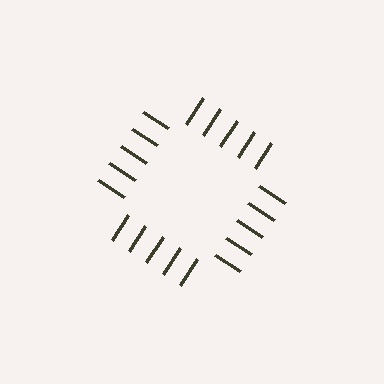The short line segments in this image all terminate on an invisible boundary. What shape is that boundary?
An illusory square — the line segments terminate on its edges but no continuous stroke is drawn.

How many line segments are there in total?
20 — 5 along each of the 4 edges.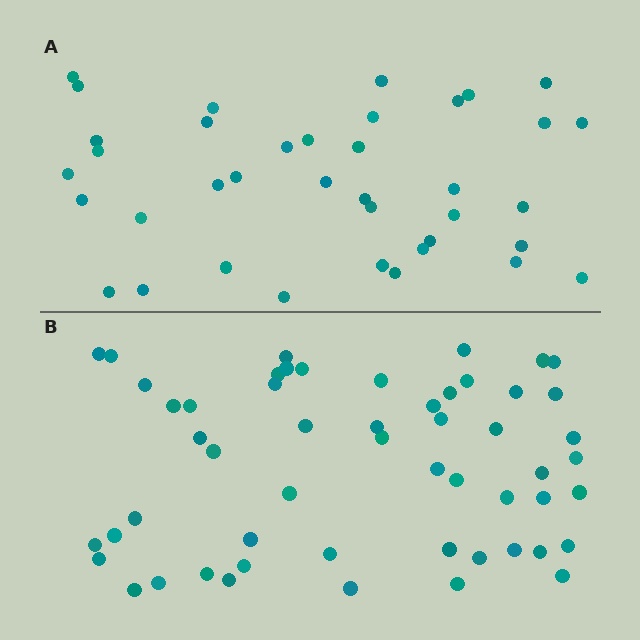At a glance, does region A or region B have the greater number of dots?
Region B (the bottom region) has more dots.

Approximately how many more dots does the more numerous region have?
Region B has approximately 15 more dots than region A.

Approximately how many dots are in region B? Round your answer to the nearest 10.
About 50 dots. (The exact count is 54, which rounds to 50.)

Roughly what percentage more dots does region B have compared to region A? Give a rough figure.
About 40% more.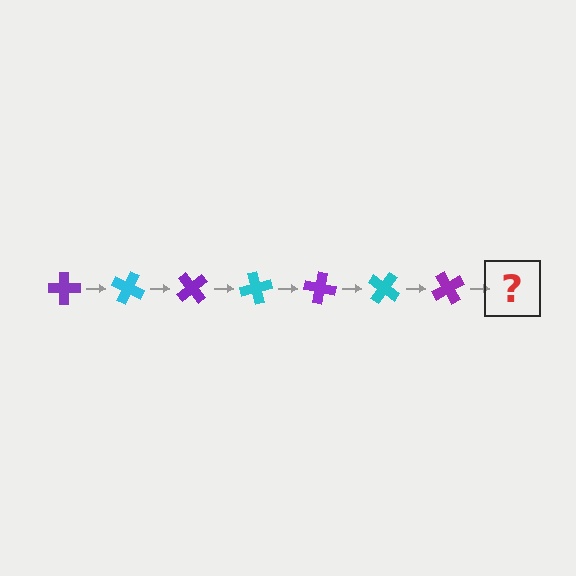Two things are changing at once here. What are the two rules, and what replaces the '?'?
The two rules are that it rotates 25 degrees each step and the color cycles through purple and cyan. The '?' should be a cyan cross, rotated 175 degrees from the start.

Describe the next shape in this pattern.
It should be a cyan cross, rotated 175 degrees from the start.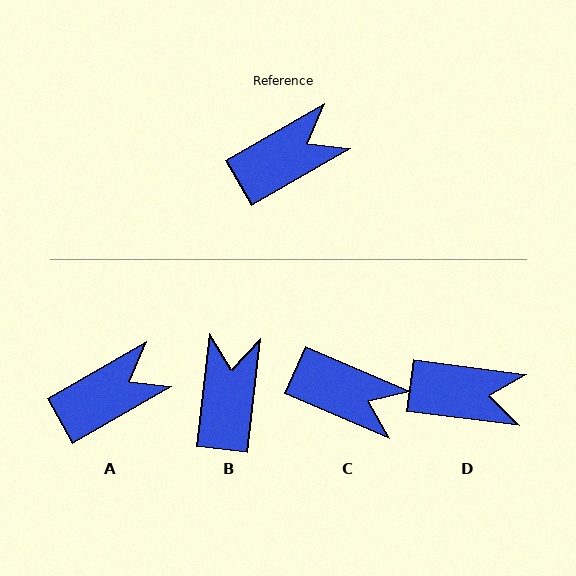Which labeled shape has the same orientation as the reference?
A.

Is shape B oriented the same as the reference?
No, it is off by about 54 degrees.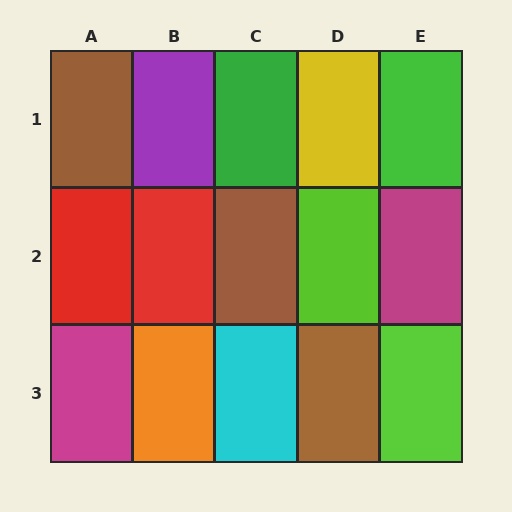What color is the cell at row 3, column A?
Magenta.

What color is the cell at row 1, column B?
Purple.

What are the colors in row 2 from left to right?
Red, red, brown, lime, magenta.